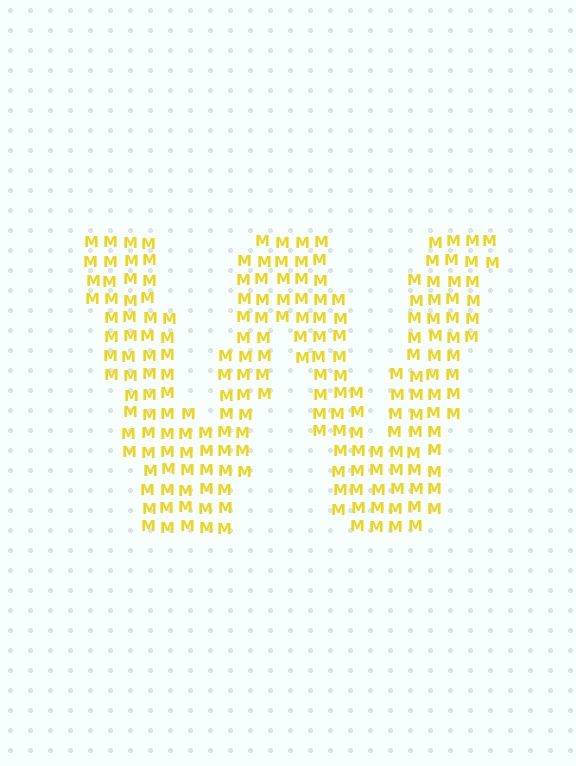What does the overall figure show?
The overall figure shows the letter W.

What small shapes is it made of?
It is made of small letter M's.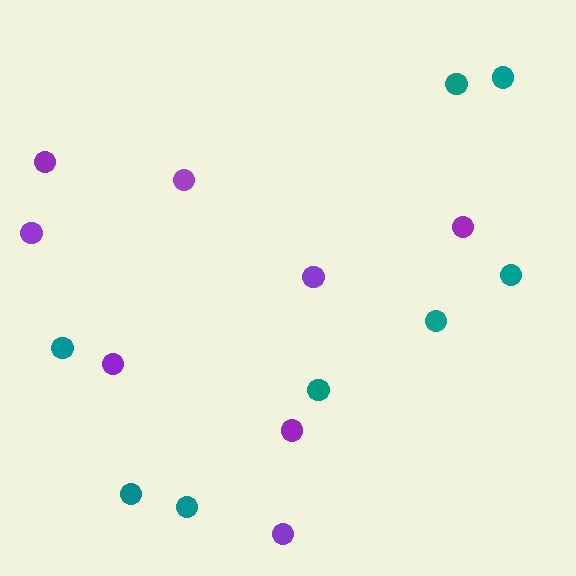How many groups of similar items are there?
There are 2 groups: one group of teal circles (8) and one group of purple circles (8).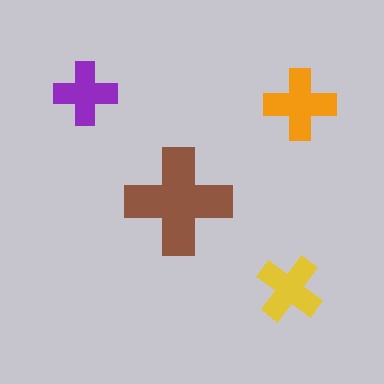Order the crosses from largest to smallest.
the brown one, the orange one, the yellow one, the purple one.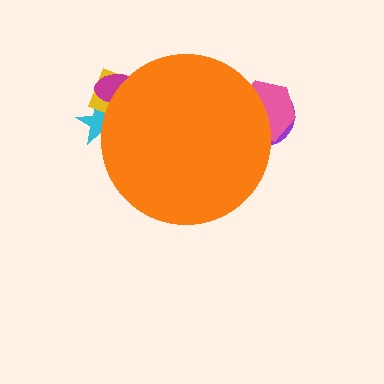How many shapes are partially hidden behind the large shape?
5 shapes are partially hidden.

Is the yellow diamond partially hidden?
Yes, the yellow diamond is partially hidden behind the orange circle.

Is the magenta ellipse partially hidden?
Yes, the magenta ellipse is partially hidden behind the orange circle.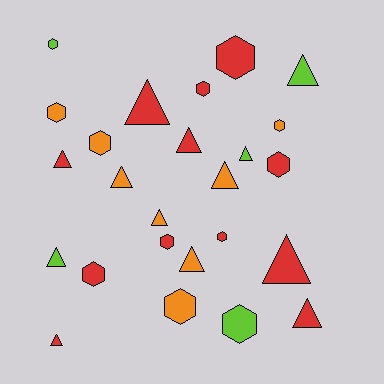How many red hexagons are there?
There are 6 red hexagons.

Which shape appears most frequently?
Triangle, with 13 objects.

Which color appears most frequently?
Red, with 12 objects.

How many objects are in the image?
There are 25 objects.